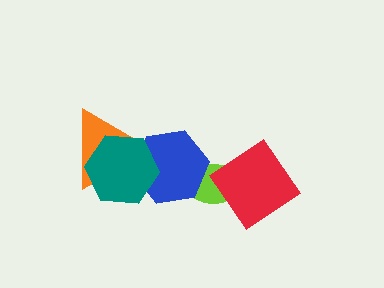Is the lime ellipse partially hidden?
Yes, it is partially covered by another shape.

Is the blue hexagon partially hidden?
Yes, it is partially covered by another shape.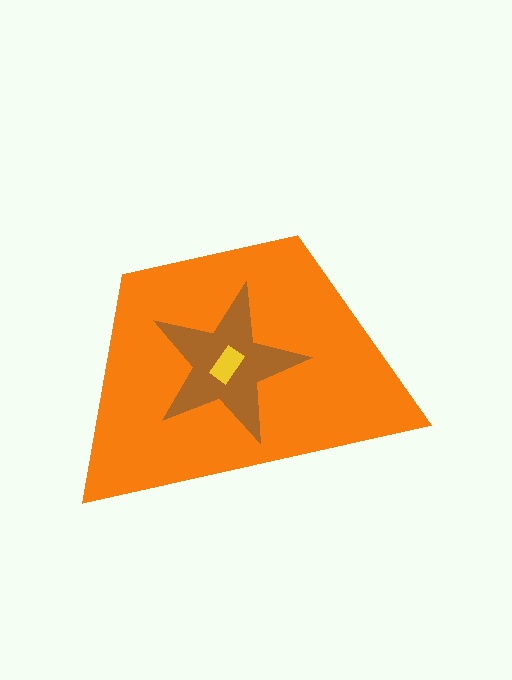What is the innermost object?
The yellow rectangle.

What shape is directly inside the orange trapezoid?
The brown star.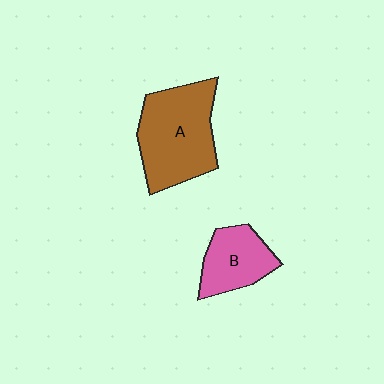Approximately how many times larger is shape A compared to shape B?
Approximately 1.7 times.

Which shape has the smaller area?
Shape B (pink).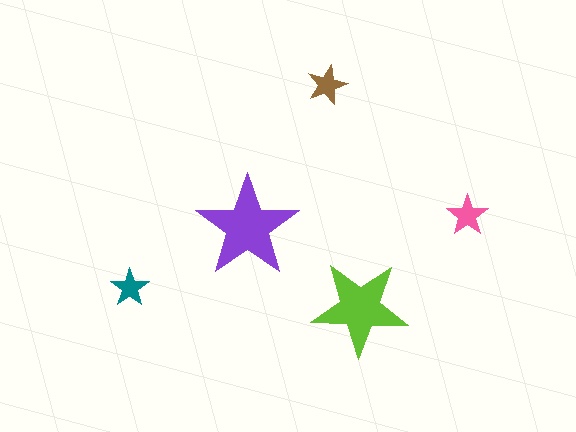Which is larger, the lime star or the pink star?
The lime one.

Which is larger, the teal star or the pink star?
The pink one.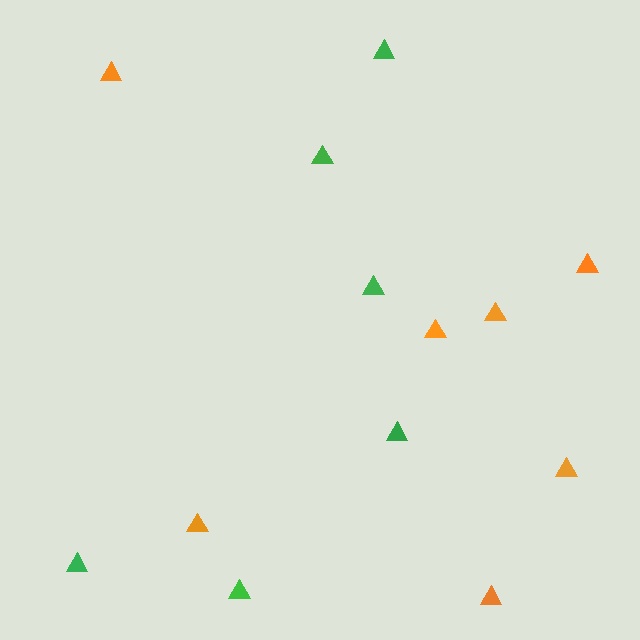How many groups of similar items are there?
There are 2 groups: one group of green triangles (6) and one group of orange triangles (7).